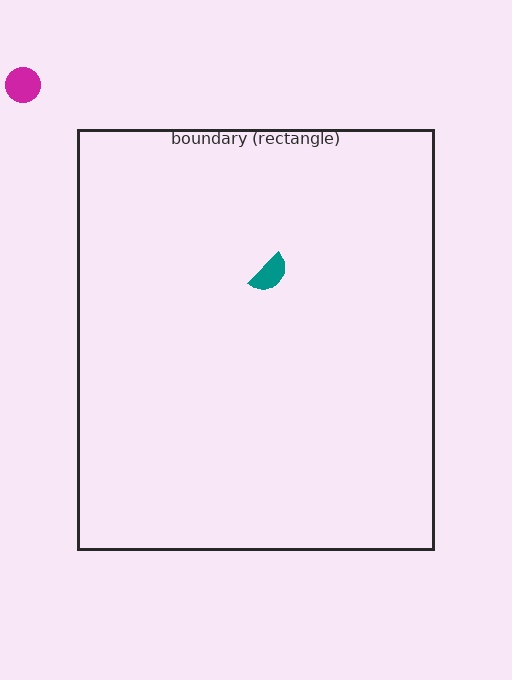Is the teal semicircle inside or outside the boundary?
Inside.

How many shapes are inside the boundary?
1 inside, 1 outside.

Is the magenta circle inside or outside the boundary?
Outside.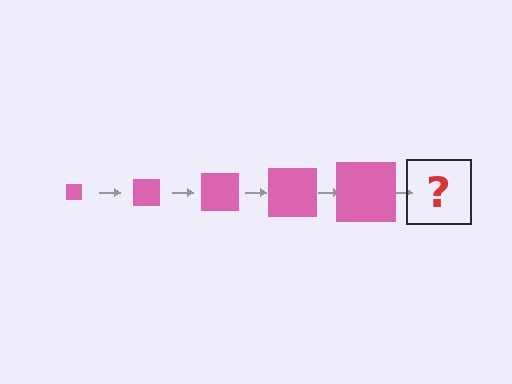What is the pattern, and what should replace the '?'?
The pattern is that the square gets progressively larger each step. The '?' should be a pink square, larger than the previous one.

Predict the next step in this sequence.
The next step is a pink square, larger than the previous one.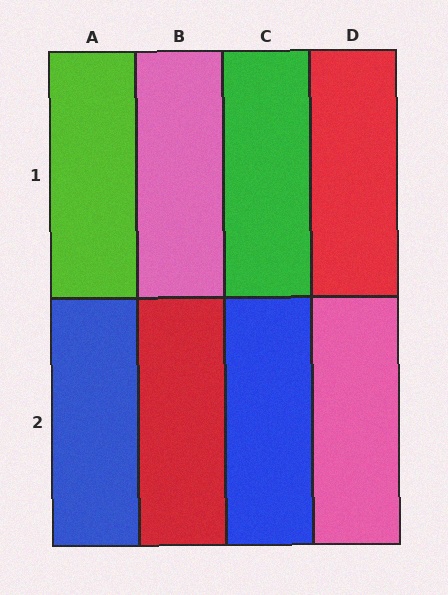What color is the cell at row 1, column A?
Lime.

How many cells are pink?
2 cells are pink.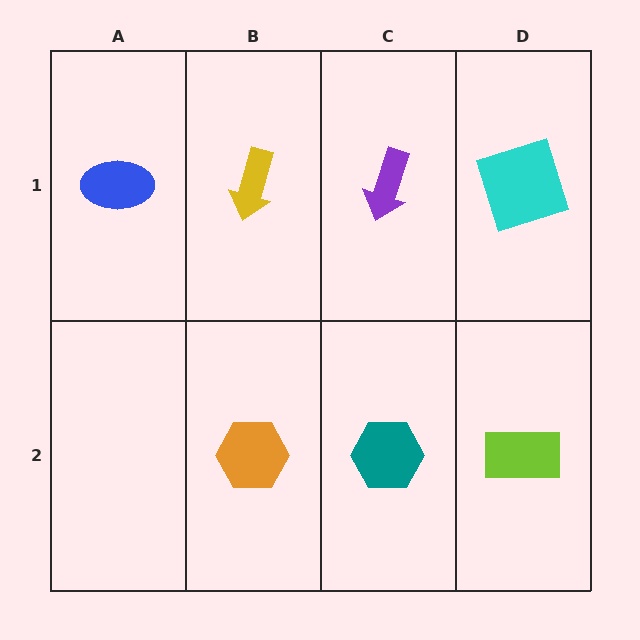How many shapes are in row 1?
4 shapes.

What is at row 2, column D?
A lime rectangle.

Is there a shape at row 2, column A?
No, that cell is empty.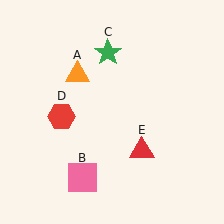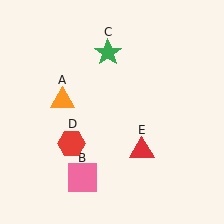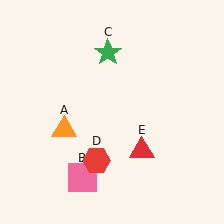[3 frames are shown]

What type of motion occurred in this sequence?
The orange triangle (object A), red hexagon (object D) rotated counterclockwise around the center of the scene.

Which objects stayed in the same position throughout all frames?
Pink square (object B) and green star (object C) and red triangle (object E) remained stationary.